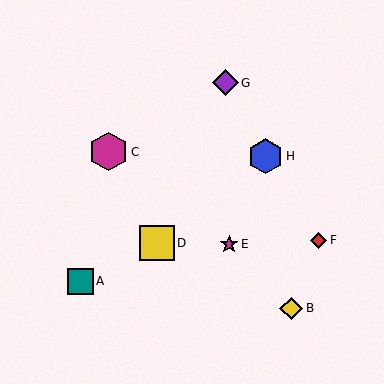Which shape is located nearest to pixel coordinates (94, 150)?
The magenta hexagon (labeled C) at (108, 152) is nearest to that location.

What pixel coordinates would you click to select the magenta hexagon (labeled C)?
Click at (108, 152) to select the magenta hexagon C.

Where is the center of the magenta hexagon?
The center of the magenta hexagon is at (108, 152).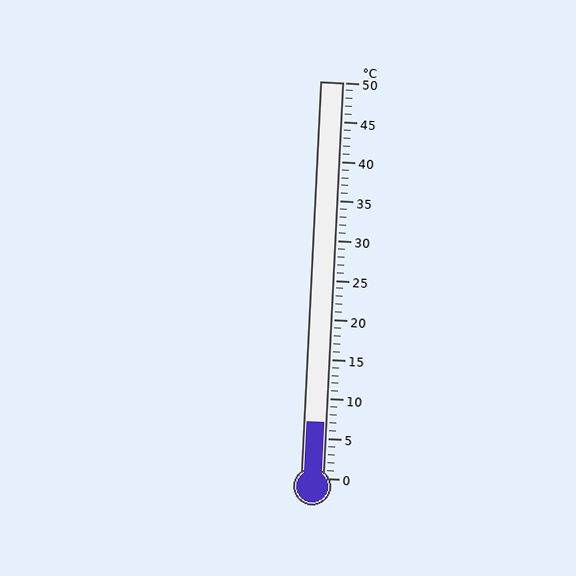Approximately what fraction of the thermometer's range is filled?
The thermometer is filled to approximately 15% of its range.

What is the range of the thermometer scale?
The thermometer scale ranges from 0°C to 50°C.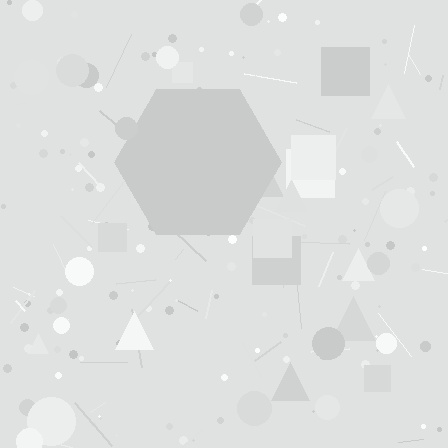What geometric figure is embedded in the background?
A hexagon is embedded in the background.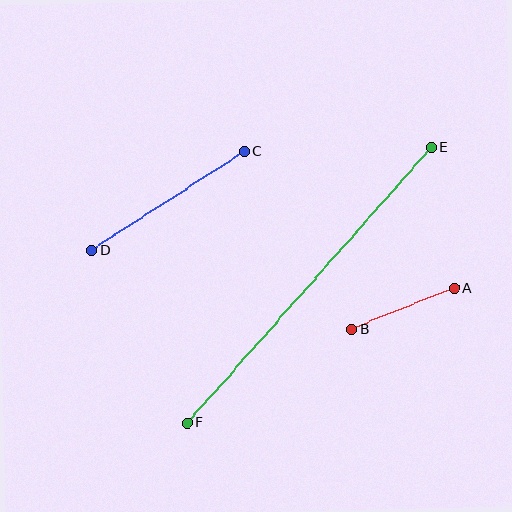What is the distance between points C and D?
The distance is approximately 182 pixels.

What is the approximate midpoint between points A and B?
The midpoint is at approximately (403, 309) pixels.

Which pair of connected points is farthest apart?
Points E and F are farthest apart.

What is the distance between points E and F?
The distance is approximately 367 pixels.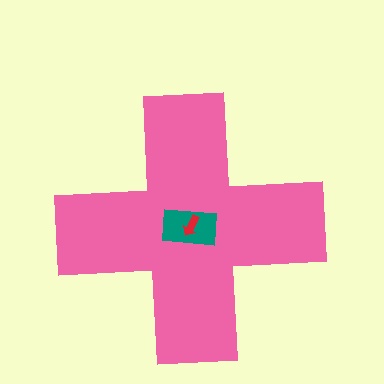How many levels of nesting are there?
3.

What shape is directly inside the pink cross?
The teal rectangle.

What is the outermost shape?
The pink cross.